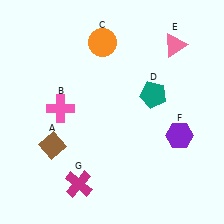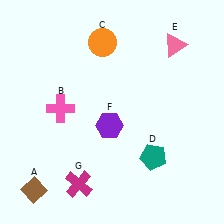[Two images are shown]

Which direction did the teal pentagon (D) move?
The teal pentagon (D) moved down.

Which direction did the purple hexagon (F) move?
The purple hexagon (F) moved left.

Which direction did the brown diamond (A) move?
The brown diamond (A) moved down.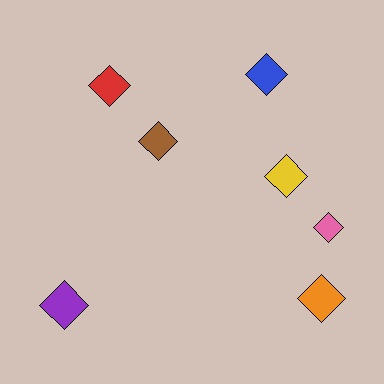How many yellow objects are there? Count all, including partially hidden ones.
There is 1 yellow object.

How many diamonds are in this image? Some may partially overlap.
There are 7 diamonds.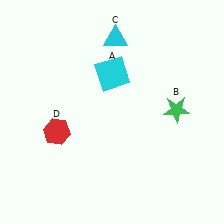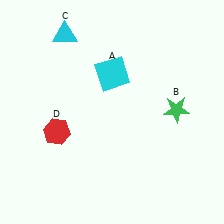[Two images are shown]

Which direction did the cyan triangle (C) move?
The cyan triangle (C) moved left.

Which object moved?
The cyan triangle (C) moved left.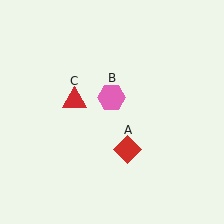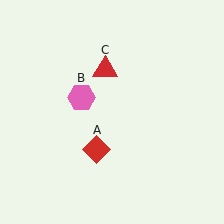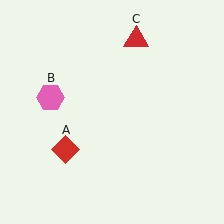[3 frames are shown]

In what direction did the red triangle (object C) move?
The red triangle (object C) moved up and to the right.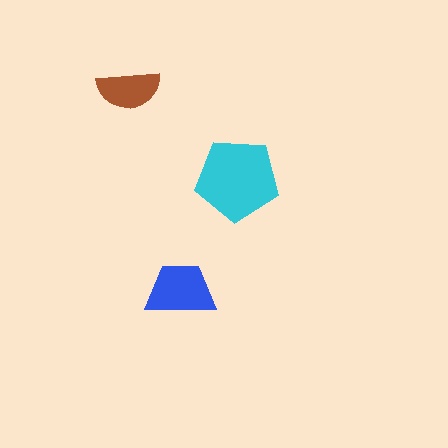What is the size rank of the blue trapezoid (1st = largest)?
2nd.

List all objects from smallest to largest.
The brown semicircle, the blue trapezoid, the cyan pentagon.